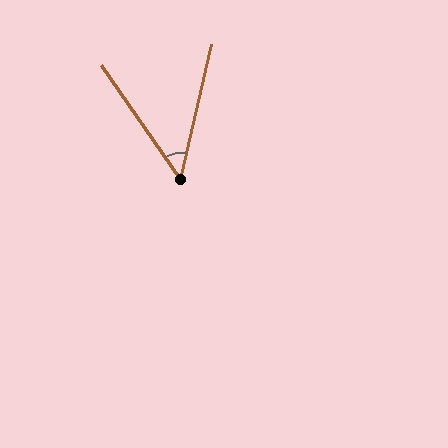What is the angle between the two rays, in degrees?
Approximately 47 degrees.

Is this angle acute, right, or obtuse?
It is acute.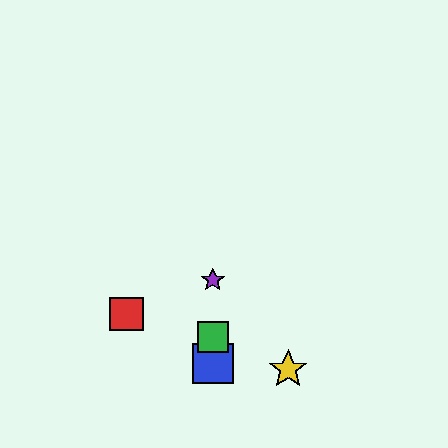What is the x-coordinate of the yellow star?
The yellow star is at x≈288.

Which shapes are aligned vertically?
The blue square, the green square, the purple star are aligned vertically.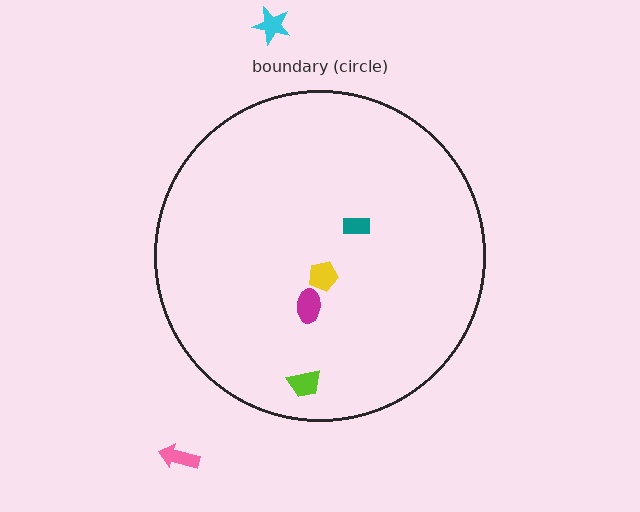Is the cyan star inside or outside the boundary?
Outside.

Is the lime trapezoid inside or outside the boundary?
Inside.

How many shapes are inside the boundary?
4 inside, 2 outside.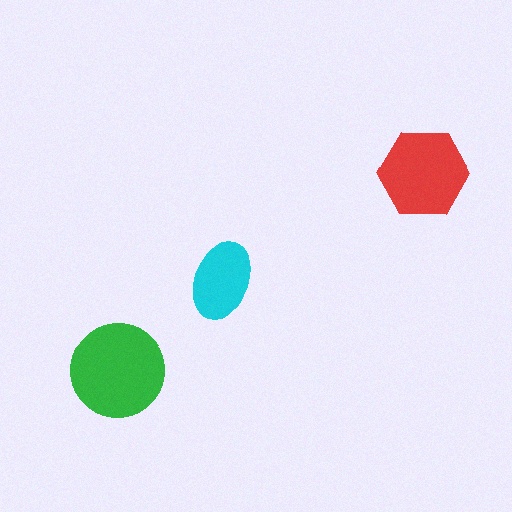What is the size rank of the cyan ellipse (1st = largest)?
3rd.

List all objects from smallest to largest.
The cyan ellipse, the red hexagon, the green circle.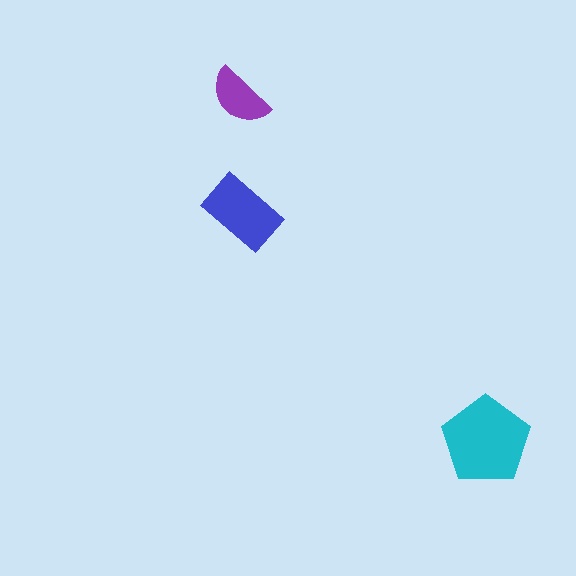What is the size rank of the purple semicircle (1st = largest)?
3rd.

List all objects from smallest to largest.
The purple semicircle, the blue rectangle, the cyan pentagon.